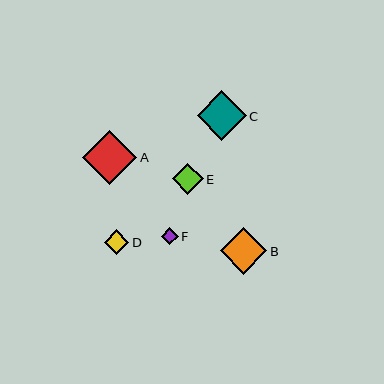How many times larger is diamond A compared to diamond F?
Diamond A is approximately 3.2 times the size of diamond F.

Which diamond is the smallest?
Diamond F is the smallest with a size of approximately 17 pixels.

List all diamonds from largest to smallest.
From largest to smallest: A, C, B, E, D, F.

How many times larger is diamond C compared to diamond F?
Diamond C is approximately 2.9 times the size of diamond F.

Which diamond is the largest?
Diamond A is the largest with a size of approximately 54 pixels.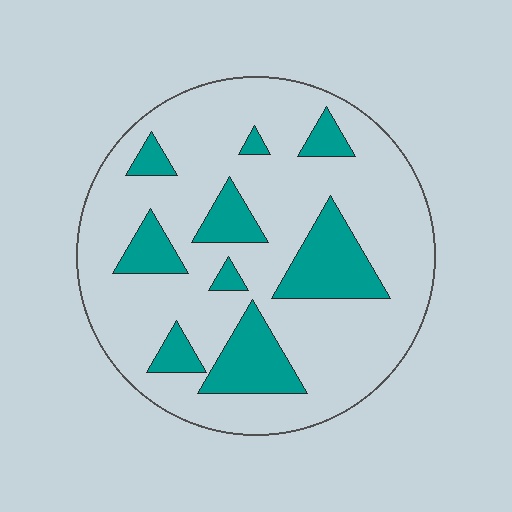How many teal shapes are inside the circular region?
9.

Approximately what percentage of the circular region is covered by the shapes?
Approximately 20%.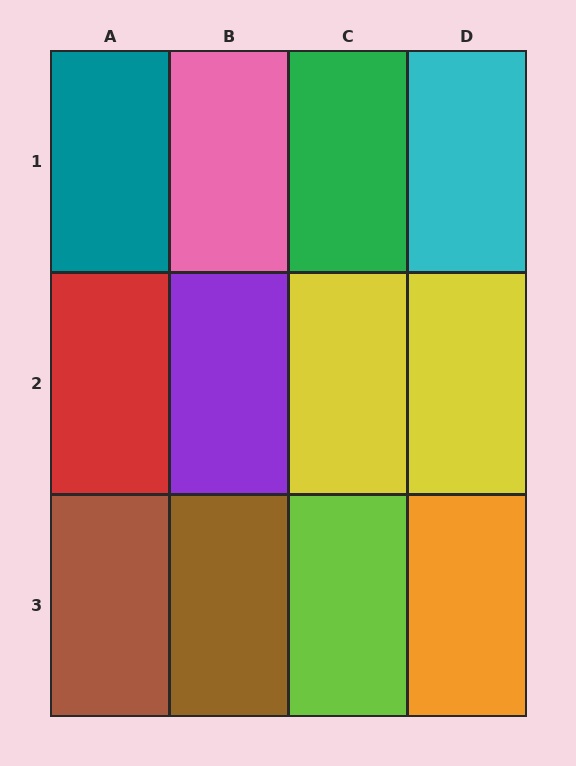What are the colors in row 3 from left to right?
Brown, brown, lime, orange.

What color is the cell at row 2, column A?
Red.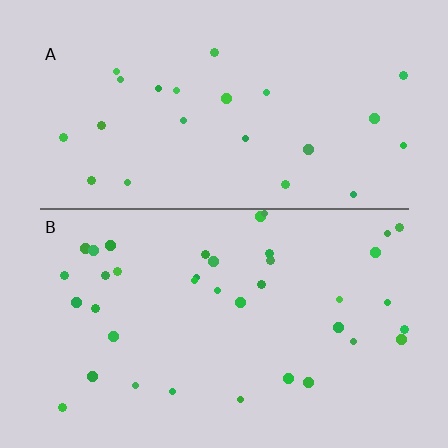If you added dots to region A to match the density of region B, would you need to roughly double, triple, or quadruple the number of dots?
Approximately double.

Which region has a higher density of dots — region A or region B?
B (the bottom).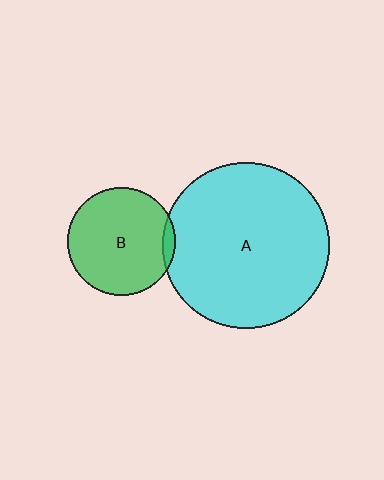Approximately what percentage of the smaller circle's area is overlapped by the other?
Approximately 5%.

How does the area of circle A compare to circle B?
Approximately 2.4 times.